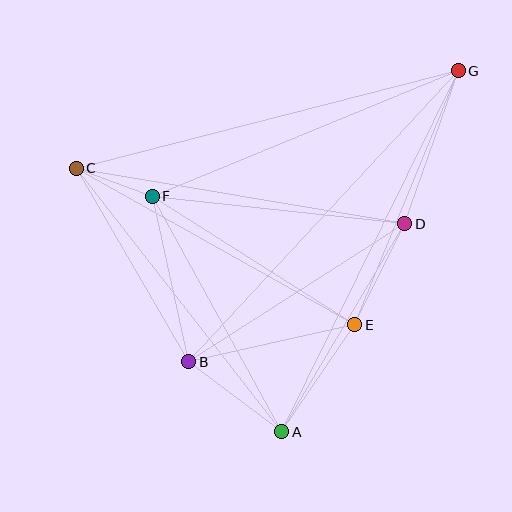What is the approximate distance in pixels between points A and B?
The distance between A and B is approximately 116 pixels.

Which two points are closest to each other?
Points C and F are closest to each other.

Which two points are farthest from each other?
Points A and G are farthest from each other.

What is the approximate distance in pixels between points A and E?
The distance between A and E is approximately 130 pixels.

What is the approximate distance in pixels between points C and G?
The distance between C and G is approximately 395 pixels.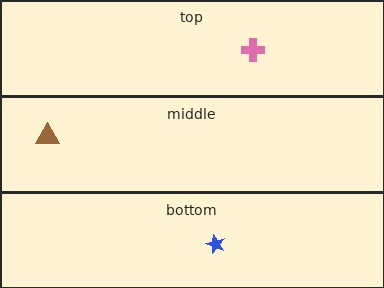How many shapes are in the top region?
1.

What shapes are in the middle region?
The brown triangle.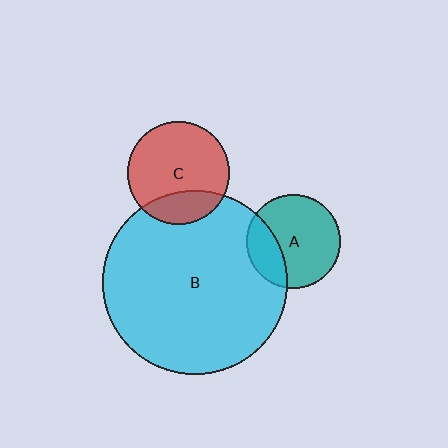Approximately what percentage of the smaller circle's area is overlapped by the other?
Approximately 25%.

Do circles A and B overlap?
Yes.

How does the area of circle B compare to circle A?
Approximately 3.9 times.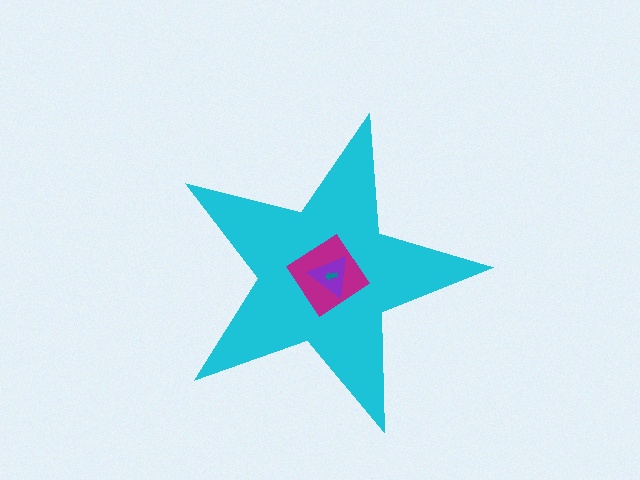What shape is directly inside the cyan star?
The magenta diamond.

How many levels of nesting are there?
4.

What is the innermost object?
The teal arrow.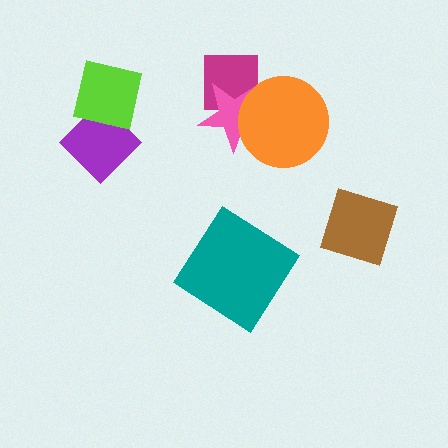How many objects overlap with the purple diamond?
1 object overlaps with the purple diamond.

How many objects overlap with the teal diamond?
0 objects overlap with the teal diamond.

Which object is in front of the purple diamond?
The lime square is in front of the purple diamond.